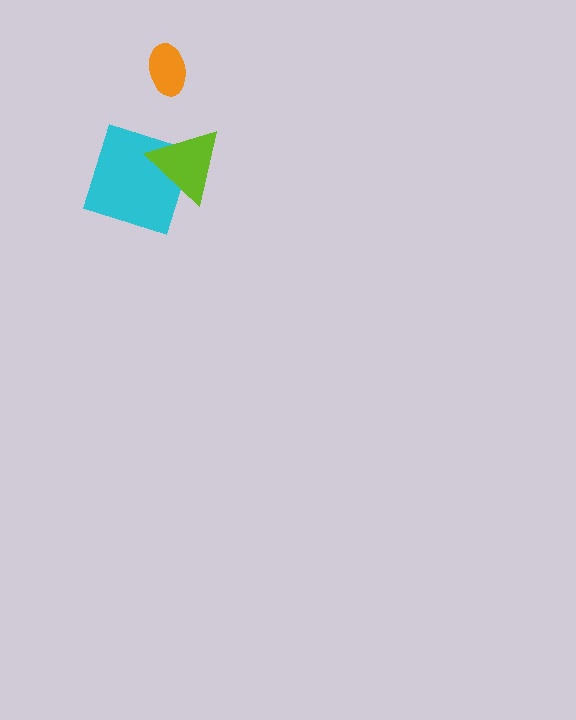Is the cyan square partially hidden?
Yes, it is partially covered by another shape.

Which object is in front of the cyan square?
The lime triangle is in front of the cyan square.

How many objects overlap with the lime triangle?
1 object overlaps with the lime triangle.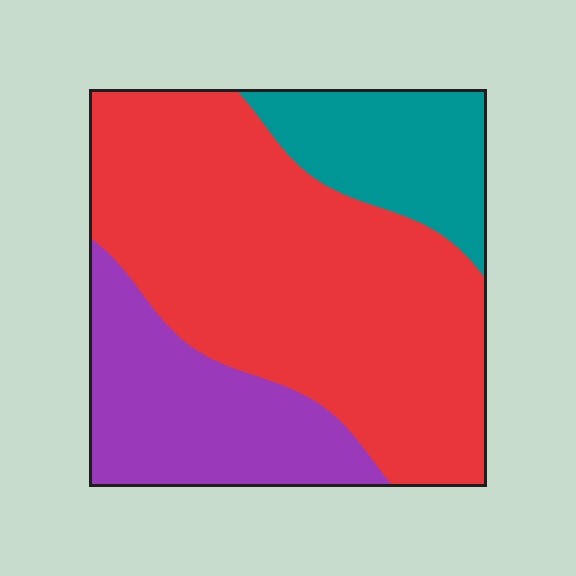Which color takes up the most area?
Red, at roughly 60%.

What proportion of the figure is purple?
Purple covers about 25% of the figure.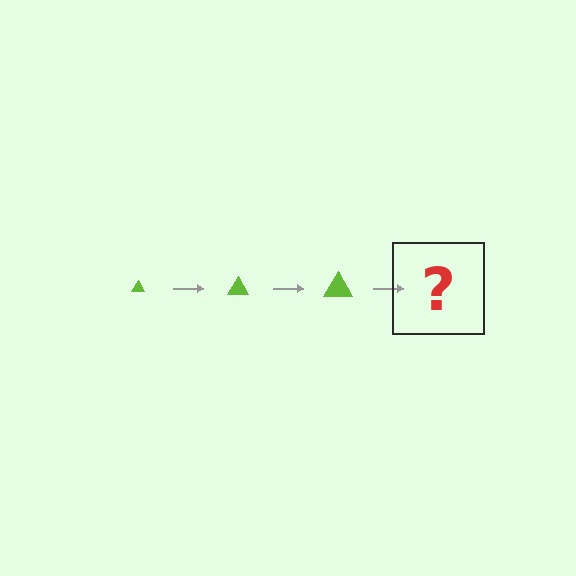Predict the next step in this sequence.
The next step is a lime triangle, larger than the previous one.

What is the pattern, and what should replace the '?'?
The pattern is that the triangle gets progressively larger each step. The '?' should be a lime triangle, larger than the previous one.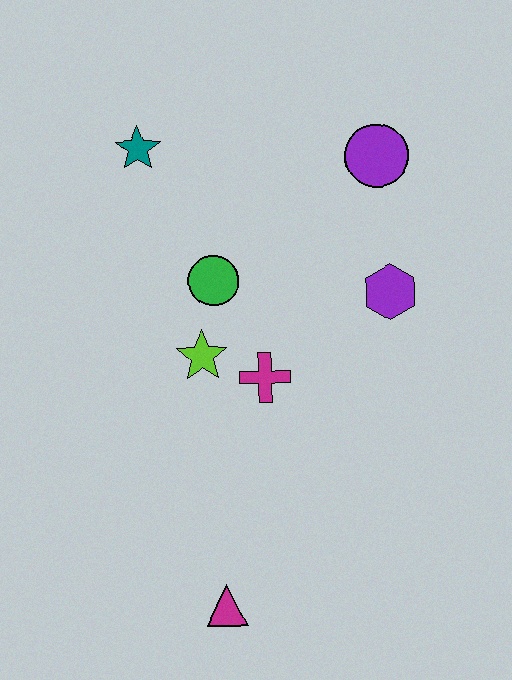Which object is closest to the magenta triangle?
The magenta cross is closest to the magenta triangle.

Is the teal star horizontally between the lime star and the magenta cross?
No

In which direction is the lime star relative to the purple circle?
The lime star is below the purple circle.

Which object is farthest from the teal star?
The magenta triangle is farthest from the teal star.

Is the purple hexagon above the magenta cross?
Yes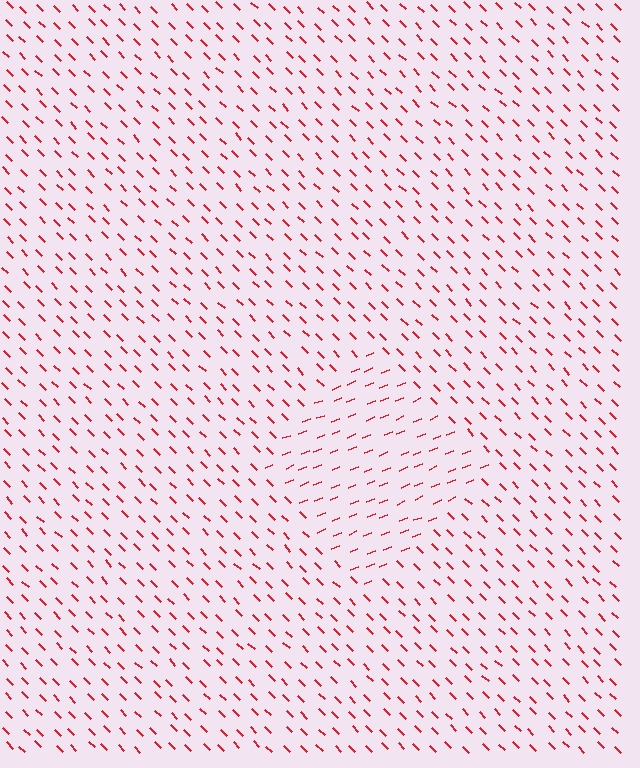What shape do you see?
I see a diamond.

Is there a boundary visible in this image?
Yes, there is a texture boundary formed by a change in line orientation.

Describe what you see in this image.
The image is filled with small red line segments. A diamond region in the image has lines oriented differently from the surrounding lines, creating a visible texture boundary.